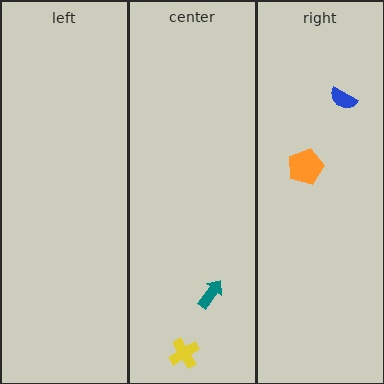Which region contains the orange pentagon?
The right region.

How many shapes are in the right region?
2.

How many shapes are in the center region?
2.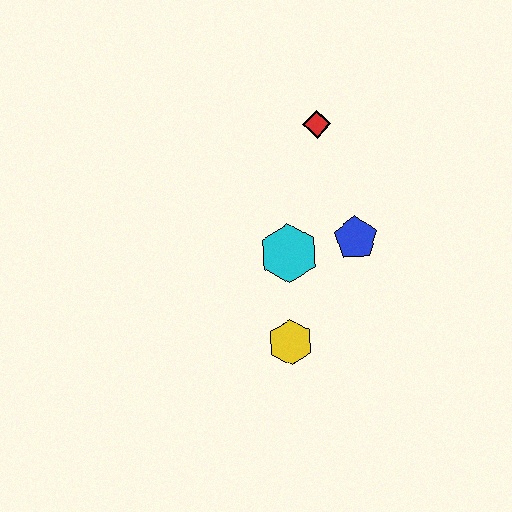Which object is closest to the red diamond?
The blue pentagon is closest to the red diamond.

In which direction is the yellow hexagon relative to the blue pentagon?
The yellow hexagon is below the blue pentagon.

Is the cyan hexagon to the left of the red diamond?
Yes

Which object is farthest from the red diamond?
The yellow hexagon is farthest from the red diamond.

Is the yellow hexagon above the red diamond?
No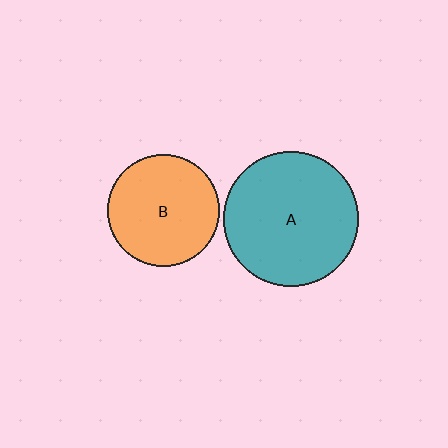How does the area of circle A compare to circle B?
Approximately 1.5 times.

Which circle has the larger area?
Circle A (teal).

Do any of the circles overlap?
No, none of the circles overlap.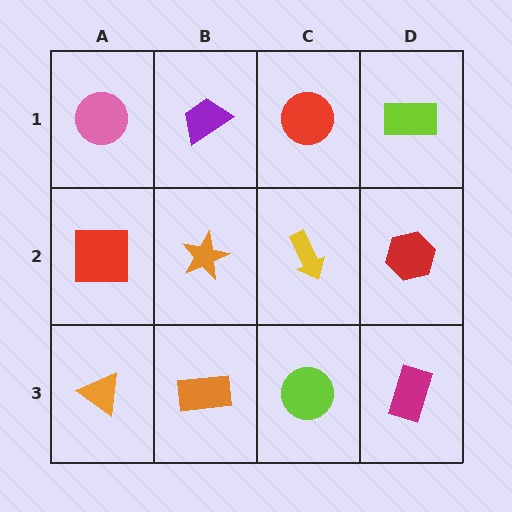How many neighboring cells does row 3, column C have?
3.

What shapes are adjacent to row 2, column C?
A red circle (row 1, column C), a lime circle (row 3, column C), an orange star (row 2, column B), a red hexagon (row 2, column D).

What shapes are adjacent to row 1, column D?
A red hexagon (row 2, column D), a red circle (row 1, column C).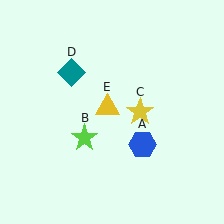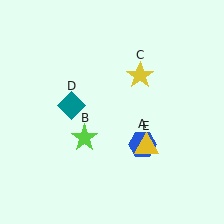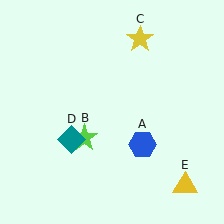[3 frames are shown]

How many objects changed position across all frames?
3 objects changed position: yellow star (object C), teal diamond (object D), yellow triangle (object E).